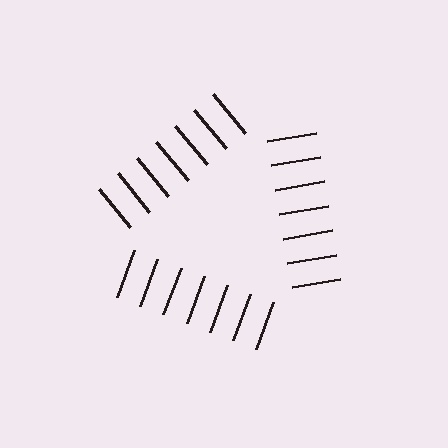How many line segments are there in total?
21 — 7 along each of the 3 edges.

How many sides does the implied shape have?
3 sides — the line-ends trace a triangle.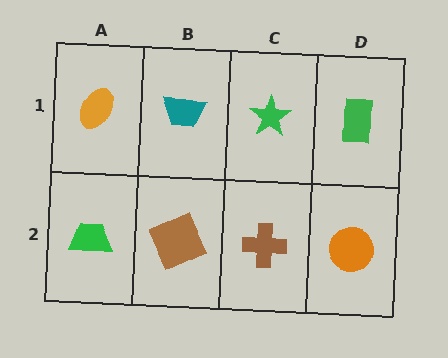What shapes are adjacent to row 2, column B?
A teal trapezoid (row 1, column B), a green trapezoid (row 2, column A), a brown cross (row 2, column C).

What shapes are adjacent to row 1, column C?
A brown cross (row 2, column C), a teal trapezoid (row 1, column B), a green rectangle (row 1, column D).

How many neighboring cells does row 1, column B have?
3.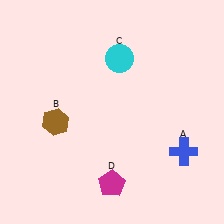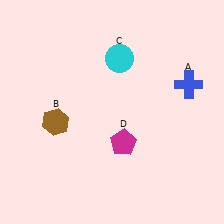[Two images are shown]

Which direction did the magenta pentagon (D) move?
The magenta pentagon (D) moved up.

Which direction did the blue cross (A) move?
The blue cross (A) moved up.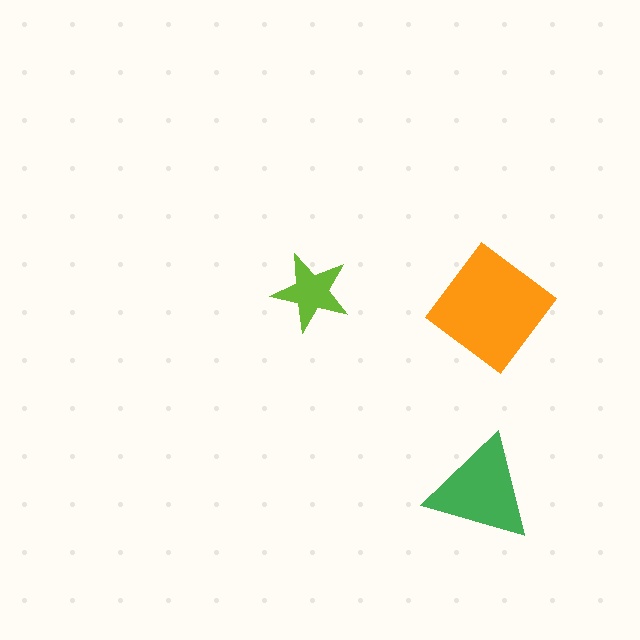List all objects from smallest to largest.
The lime star, the green triangle, the orange diamond.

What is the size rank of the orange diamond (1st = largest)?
1st.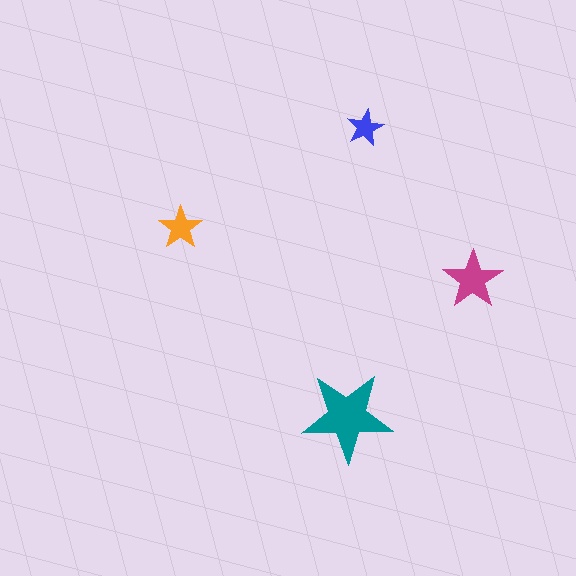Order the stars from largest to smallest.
the teal one, the magenta one, the orange one, the blue one.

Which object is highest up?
The blue star is topmost.